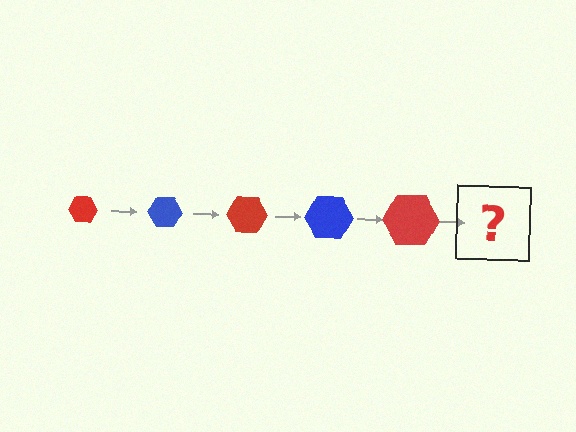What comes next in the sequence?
The next element should be a blue hexagon, larger than the previous one.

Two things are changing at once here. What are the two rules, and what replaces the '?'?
The two rules are that the hexagon grows larger each step and the color cycles through red and blue. The '?' should be a blue hexagon, larger than the previous one.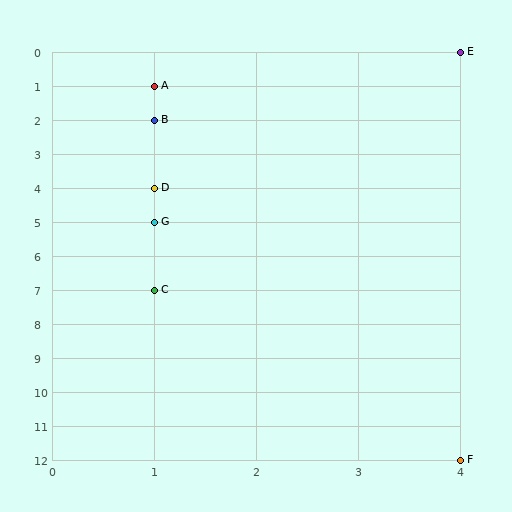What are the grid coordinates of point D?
Point D is at grid coordinates (1, 4).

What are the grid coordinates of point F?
Point F is at grid coordinates (4, 12).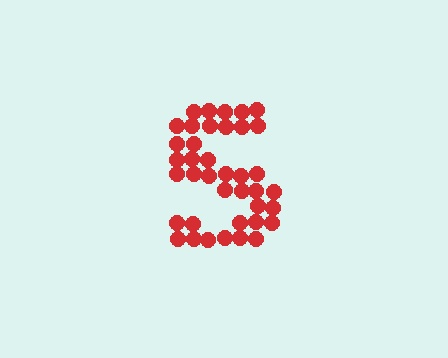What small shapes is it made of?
It is made of small circles.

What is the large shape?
The large shape is the letter S.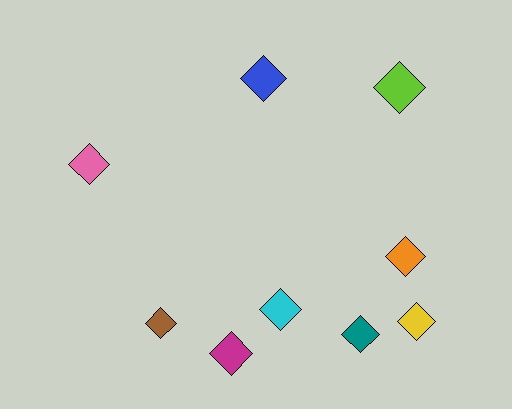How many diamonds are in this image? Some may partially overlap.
There are 9 diamonds.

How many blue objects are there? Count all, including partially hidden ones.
There is 1 blue object.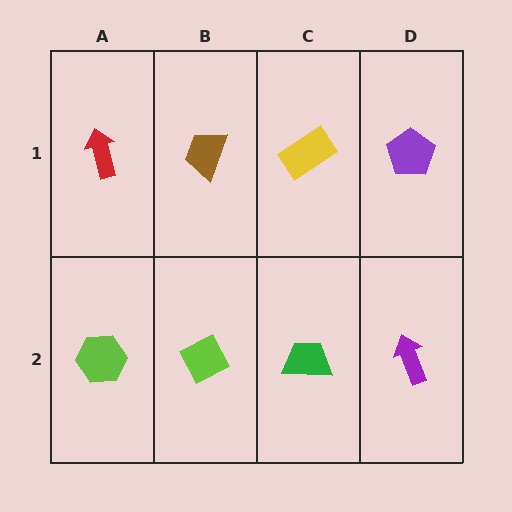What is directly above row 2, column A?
A red arrow.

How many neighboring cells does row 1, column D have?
2.